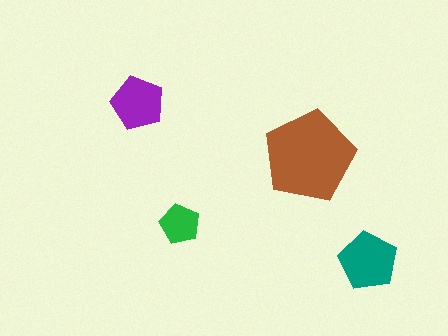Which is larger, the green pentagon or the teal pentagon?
The teal one.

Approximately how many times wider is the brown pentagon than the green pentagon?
About 2.5 times wider.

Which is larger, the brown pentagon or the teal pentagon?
The brown one.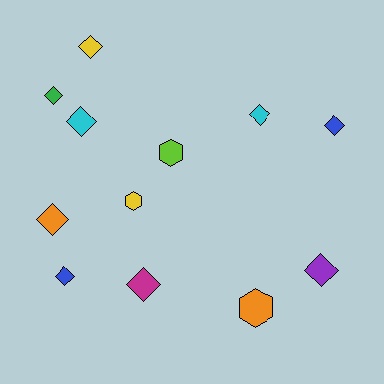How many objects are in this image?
There are 12 objects.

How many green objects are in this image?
There is 1 green object.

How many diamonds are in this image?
There are 9 diamonds.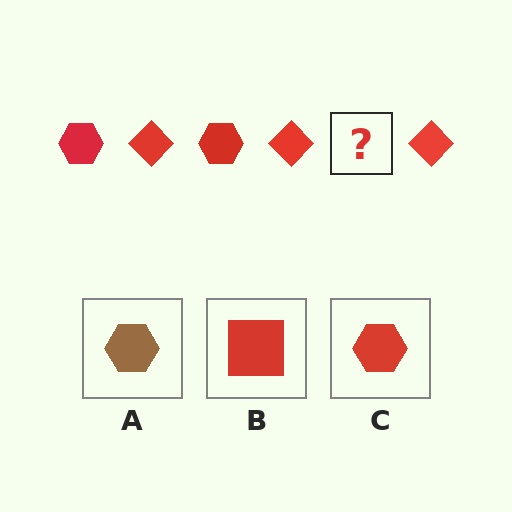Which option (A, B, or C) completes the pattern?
C.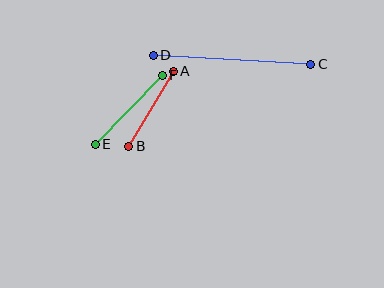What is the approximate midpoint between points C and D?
The midpoint is at approximately (232, 60) pixels.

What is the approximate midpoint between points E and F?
The midpoint is at approximately (129, 110) pixels.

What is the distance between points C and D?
The distance is approximately 157 pixels.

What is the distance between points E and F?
The distance is approximately 96 pixels.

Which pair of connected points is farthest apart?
Points C and D are farthest apart.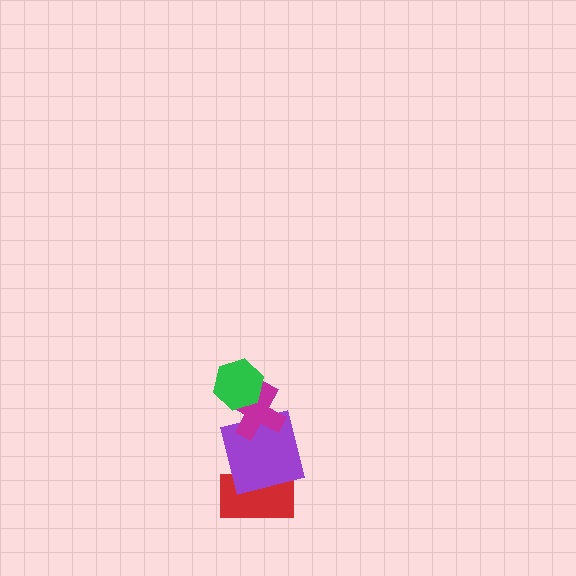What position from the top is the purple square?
The purple square is 3rd from the top.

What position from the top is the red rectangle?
The red rectangle is 4th from the top.